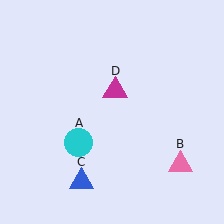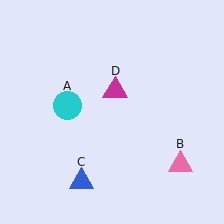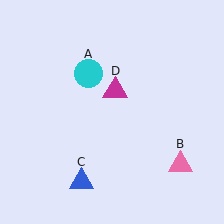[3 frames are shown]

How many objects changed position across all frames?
1 object changed position: cyan circle (object A).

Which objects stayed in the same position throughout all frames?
Pink triangle (object B) and blue triangle (object C) and magenta triangle (object D) remained stationary.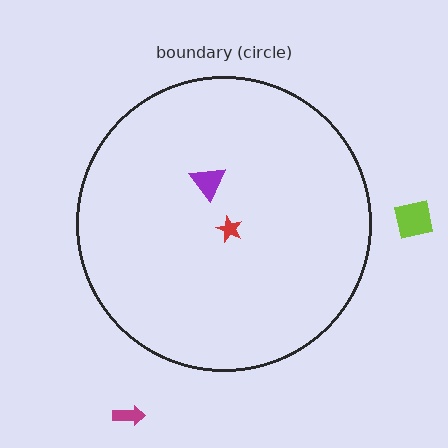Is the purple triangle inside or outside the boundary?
Inside.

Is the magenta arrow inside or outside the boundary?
Outside.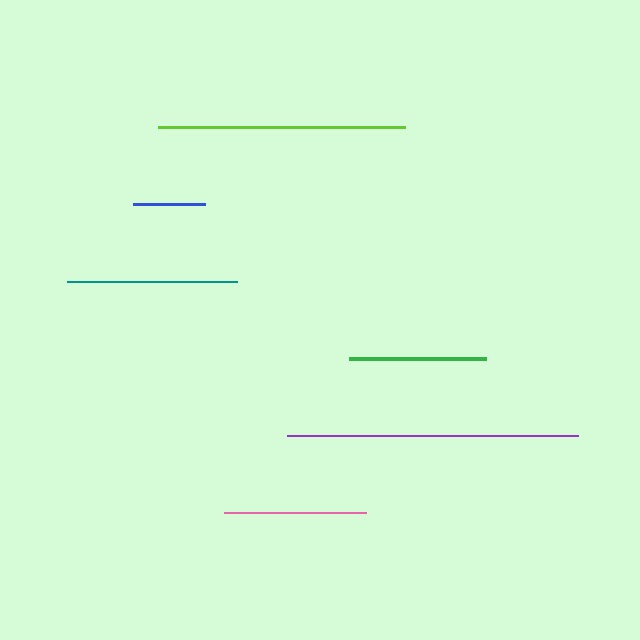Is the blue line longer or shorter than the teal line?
The teal line is longer than the blue line.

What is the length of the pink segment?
The pink segment is approximately 142 pixels long.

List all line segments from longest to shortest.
From longest to shortest: purple, lime, teal, pink, green, blue.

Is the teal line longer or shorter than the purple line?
The purple line is longer than the teal line.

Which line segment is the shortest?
The blue line is the shortest at approximately 72 pixels.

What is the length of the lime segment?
The lime segment is approximately 246 pixels long.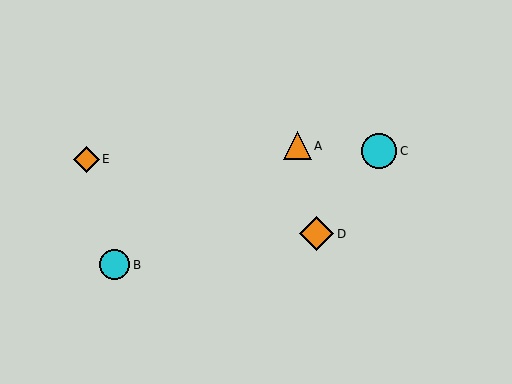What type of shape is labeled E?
Shape E is an orange diamond.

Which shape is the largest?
The cyan circle (labeled C) is the largest.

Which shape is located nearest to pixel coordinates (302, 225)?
The orange diamond (labeled D) at (317, 234) is nearest to that location.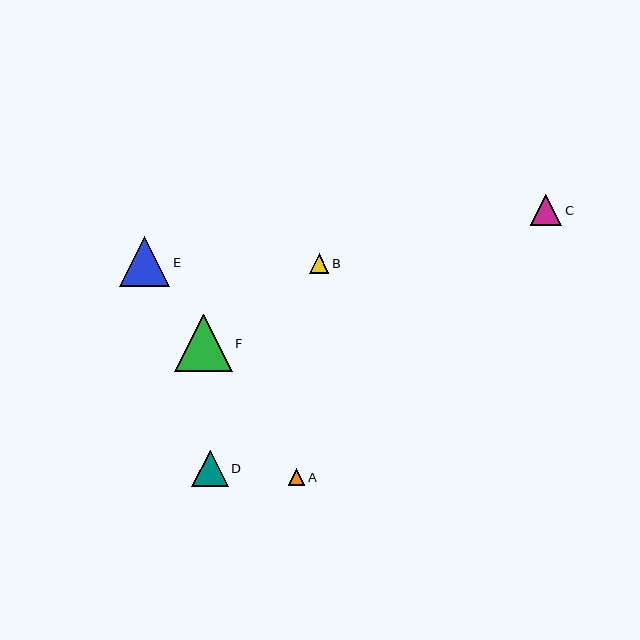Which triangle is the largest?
Triangle F is the largest with a size of approximately 58 pixels.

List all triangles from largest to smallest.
From largest to smallest: F, E, D, C, B, A.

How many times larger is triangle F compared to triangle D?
Triangle F is approximately 1.6 times the size of triangle D.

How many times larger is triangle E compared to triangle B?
Triangle E is approximately 2.6 times the size of triangle B.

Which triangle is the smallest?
Triangle A is the smallest with a size of approximately 16 pixels.